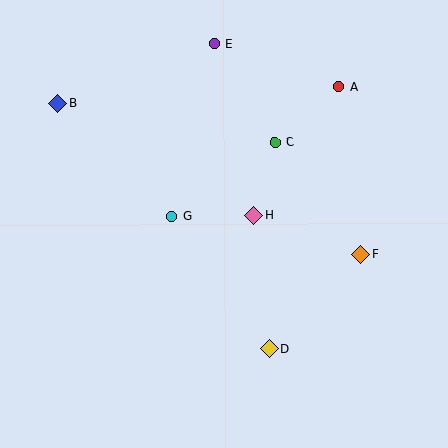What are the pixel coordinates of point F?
Point F is at (361, 255).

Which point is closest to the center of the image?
Point H at (254, 215) is closest to the center.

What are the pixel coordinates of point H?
Point H is at (254, 215).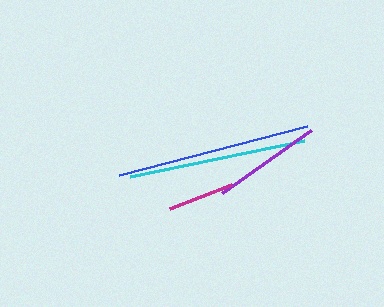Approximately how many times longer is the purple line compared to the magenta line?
The purple line is approximately 1.6 times the length of the magenta line.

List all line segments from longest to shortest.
From longest to shortest: blue, cyan, purple, magenta.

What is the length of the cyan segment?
The cyan segment is approximately 178 pixels long.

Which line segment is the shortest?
The magenta line is the shortest at approximately 66 pixels.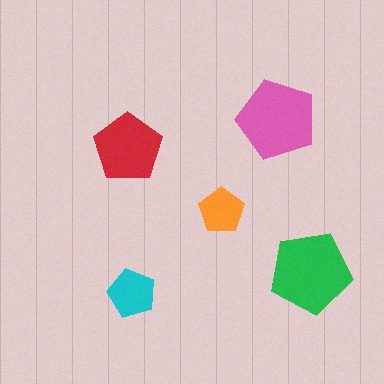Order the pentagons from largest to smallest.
the green one, the pink one, the red one, the cyan one, the orange one.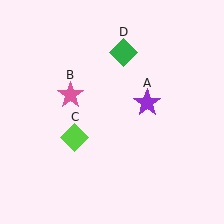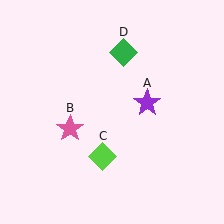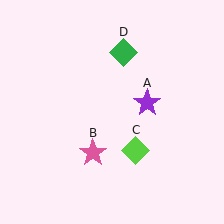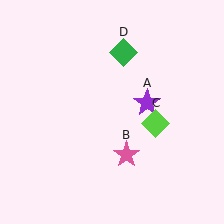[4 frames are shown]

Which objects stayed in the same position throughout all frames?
Purple star (object A) and green diamond (object D) remained stationary.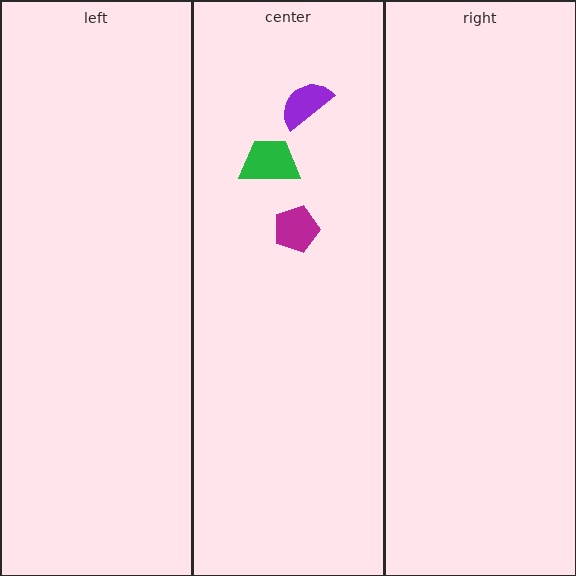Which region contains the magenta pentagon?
The center region.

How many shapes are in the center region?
3.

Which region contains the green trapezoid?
The center region.